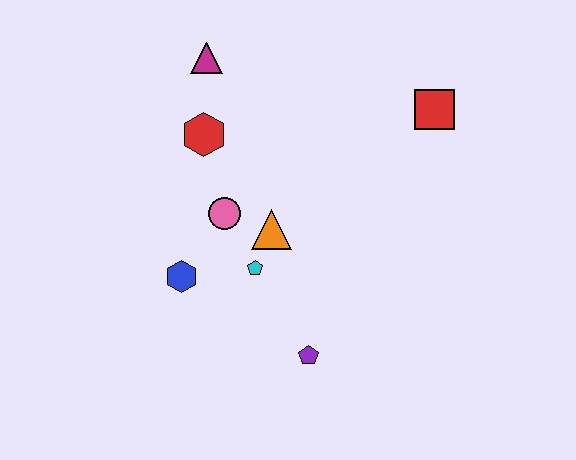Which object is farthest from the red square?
The blue hexagon is farthest from the red square.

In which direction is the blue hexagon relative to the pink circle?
The blue hexagon is below the pink circle.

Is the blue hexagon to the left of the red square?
Yes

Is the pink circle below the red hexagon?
Yes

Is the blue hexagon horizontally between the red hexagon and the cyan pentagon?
No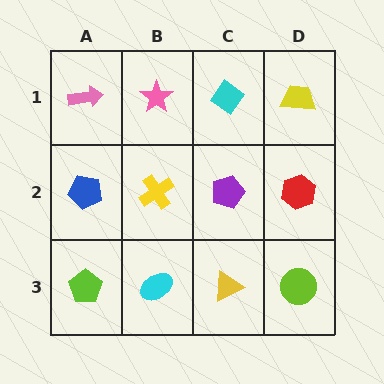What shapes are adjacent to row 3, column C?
A purple pentagon (row 2, column C), a cyan ellipse (row 3, column B), a lime circle (row 3, column D).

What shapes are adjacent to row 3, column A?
A blue pentagon (row 2, column A), a cyan ellipse (row 3, column B).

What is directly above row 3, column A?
A blue pentagon.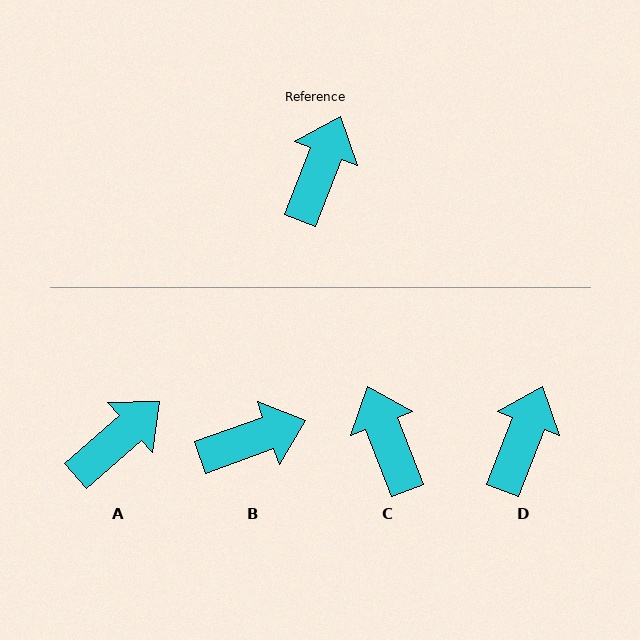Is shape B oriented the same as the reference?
No, it is off by about 49 degrees.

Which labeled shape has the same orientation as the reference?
D.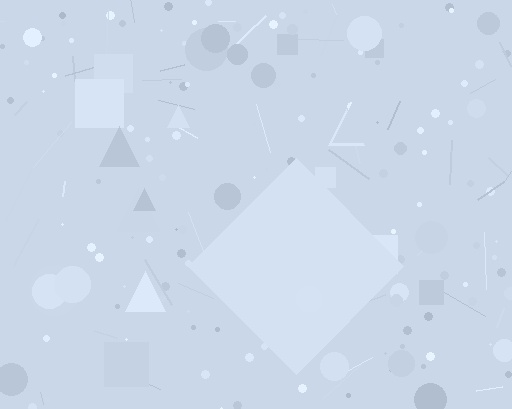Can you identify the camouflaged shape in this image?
The camouflaged shape is a diamond.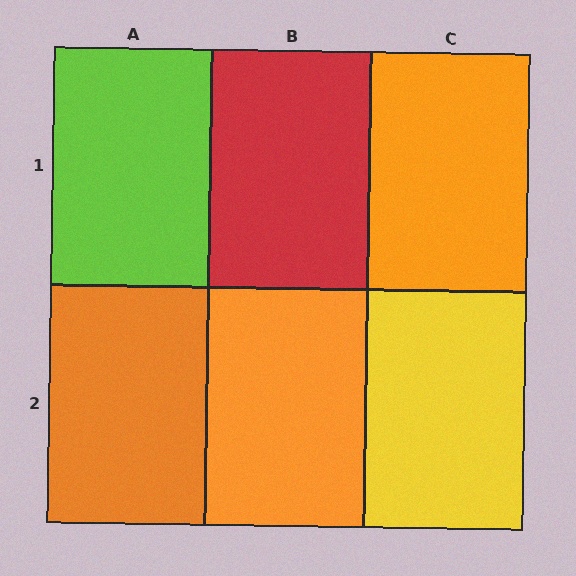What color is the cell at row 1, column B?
Red.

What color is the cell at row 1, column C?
Orange.